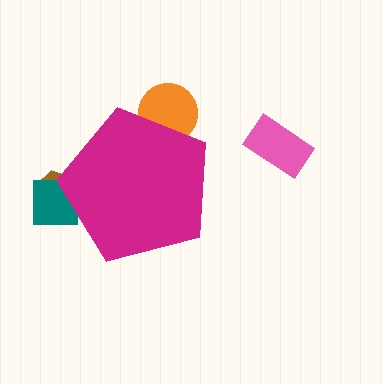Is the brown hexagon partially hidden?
Yes, the brown hexagon is partially hidden behind the magenta pentagon.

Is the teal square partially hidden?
Yes, the teal square is partially hidden behind the magenta pentagon.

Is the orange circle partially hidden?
Yes, the orange circle is partially hidden behind the magenta pentagon.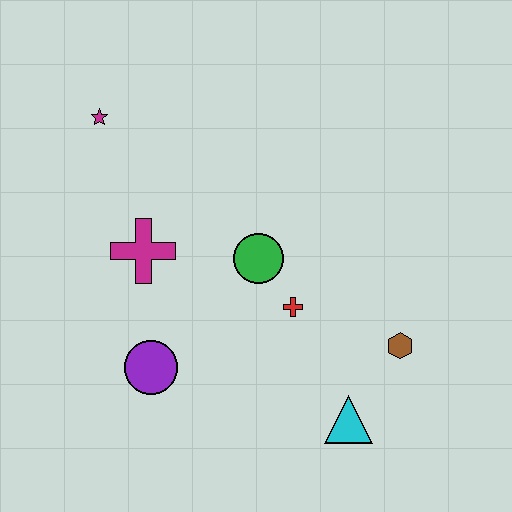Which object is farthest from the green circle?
The magenta star is farthest from the green circle.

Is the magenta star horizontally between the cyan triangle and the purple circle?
No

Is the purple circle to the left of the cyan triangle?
Yes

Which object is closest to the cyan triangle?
The brown hexagon is closest to the cyan triangle.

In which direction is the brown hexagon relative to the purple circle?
The brown hexagon is to the right of the purple circle.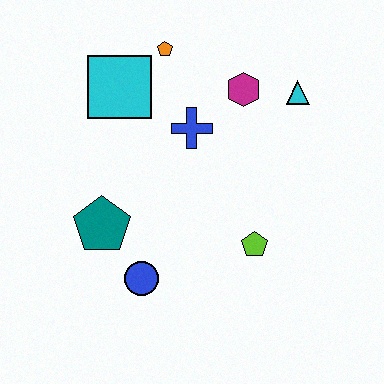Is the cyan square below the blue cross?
No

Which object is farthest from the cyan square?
The lime pentagon is farthest from the cyan square.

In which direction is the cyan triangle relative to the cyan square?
The cyan triangle is to the right of the cyan square.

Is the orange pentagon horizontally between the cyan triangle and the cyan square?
Yes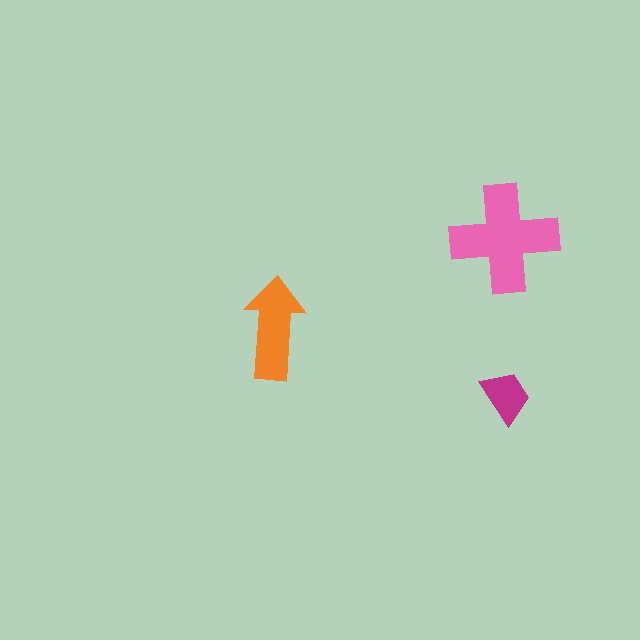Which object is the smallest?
The magenta trapezoid.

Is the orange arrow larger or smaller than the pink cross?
Smaller.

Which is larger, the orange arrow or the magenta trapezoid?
The orange arrow.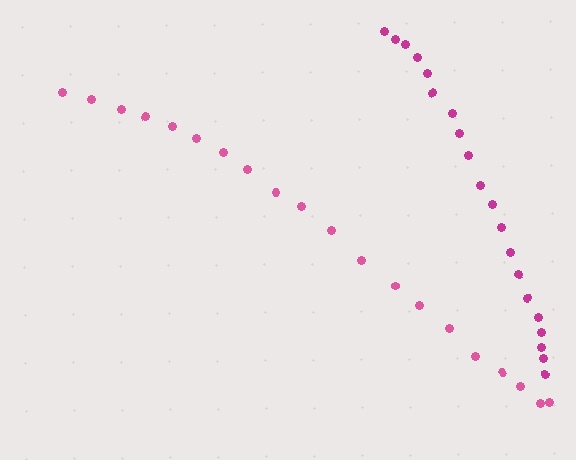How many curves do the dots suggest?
There are 2 distinct paths.